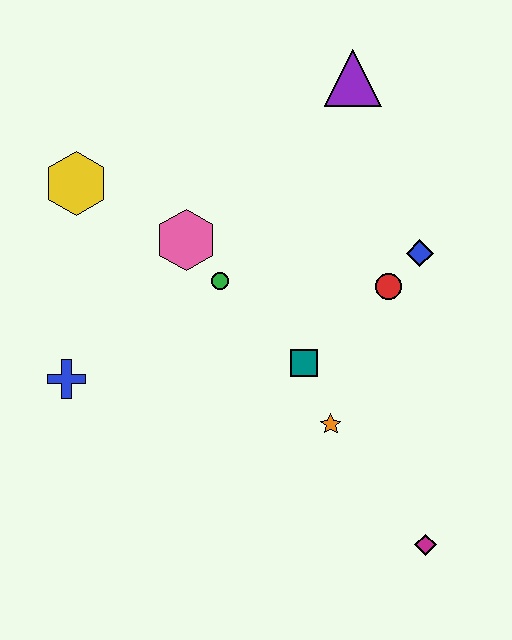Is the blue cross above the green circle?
No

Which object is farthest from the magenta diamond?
The yellow hexagon is farthest from the magenta diamond.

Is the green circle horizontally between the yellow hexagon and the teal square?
Yes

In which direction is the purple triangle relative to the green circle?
The purple triangle is above the green circle.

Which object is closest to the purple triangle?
The blue diamond is closest to the purple triangle.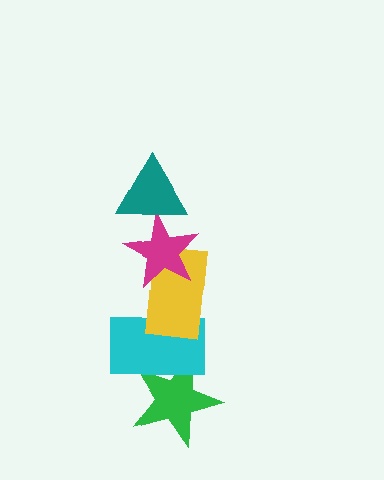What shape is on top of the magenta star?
The teal triangle is on top of the magenta star.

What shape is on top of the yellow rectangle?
The magenta star is on top of the yellow rectangle.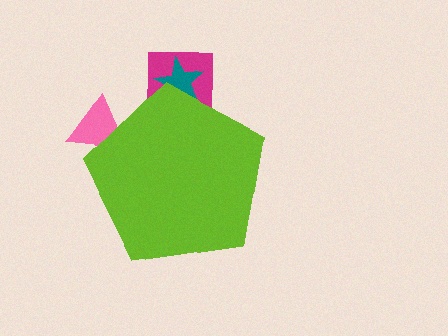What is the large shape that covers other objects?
A lime pentagon.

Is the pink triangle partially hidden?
Yes, the pink triangle is partially hidden behind the lime pentagon.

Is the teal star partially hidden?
Yes, the teal star is partially hidden behind the lime pentagon.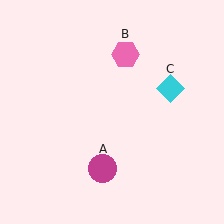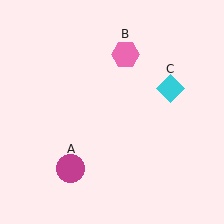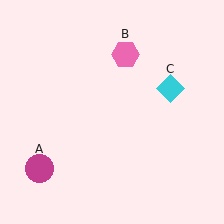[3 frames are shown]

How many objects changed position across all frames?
1 object changed position: magenta circle (object A).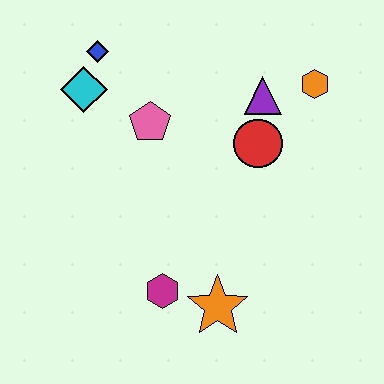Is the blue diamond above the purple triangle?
Yes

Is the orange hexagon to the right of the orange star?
Yes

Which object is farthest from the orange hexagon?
The magenta hexagon is farthest from the orange hexagon.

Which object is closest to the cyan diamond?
The blue diamond is closest to the cyan diamond.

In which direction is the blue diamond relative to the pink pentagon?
The blue diamond is above the pink pentagon.